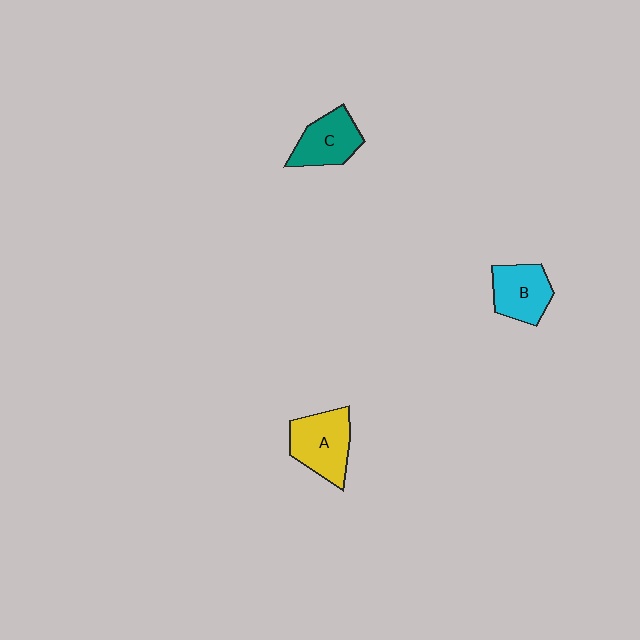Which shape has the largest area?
Shape A (yellow).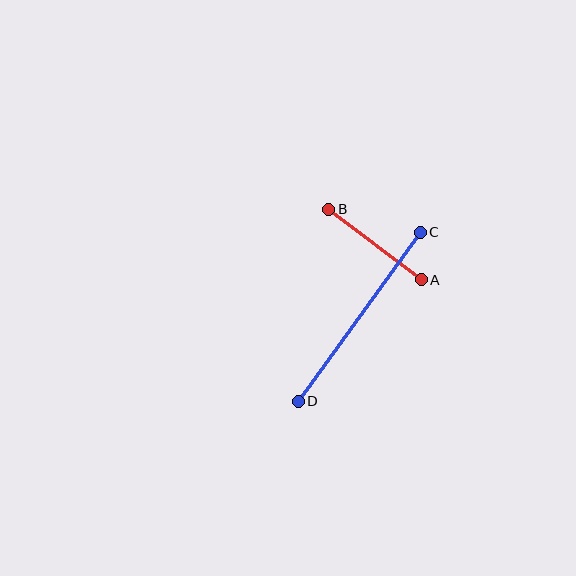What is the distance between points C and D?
The distance is approximately 208 pixels.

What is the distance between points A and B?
The distance is approximately 116 pixels.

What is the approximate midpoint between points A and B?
The midpoint is at approximately (375, 245) pixels.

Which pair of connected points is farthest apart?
Points C and D are farthest apart.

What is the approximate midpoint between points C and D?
The midpoint is at approximately (359, 317) pixels.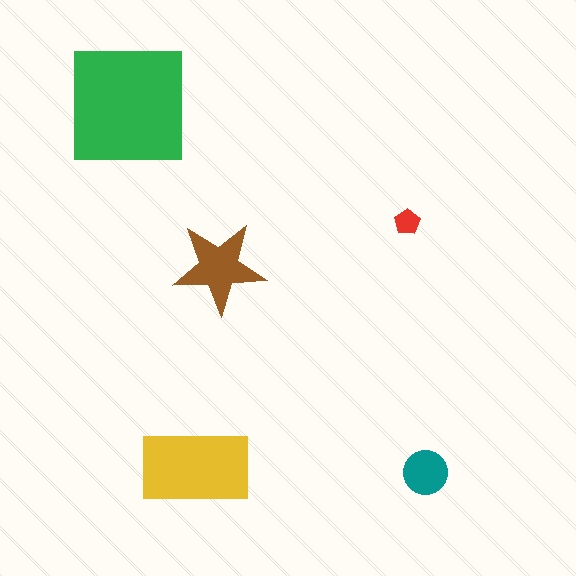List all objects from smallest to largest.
The red pentagon, the teal circle, the brown star, the yellow rectangle, the green square.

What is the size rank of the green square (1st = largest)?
1st.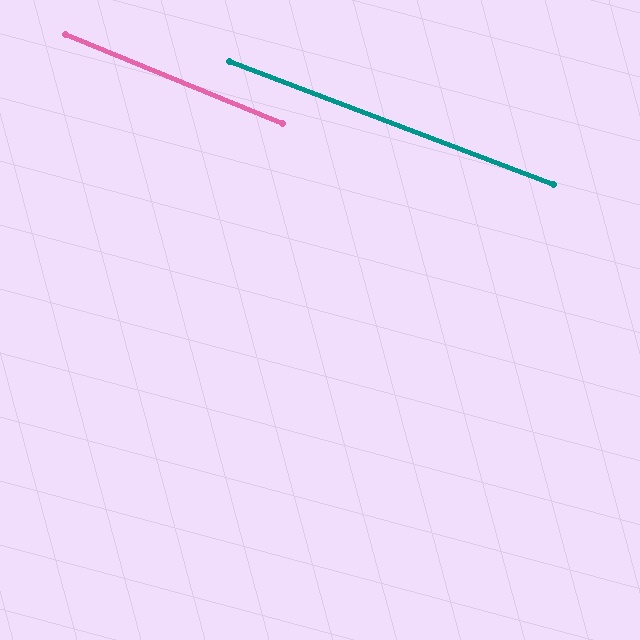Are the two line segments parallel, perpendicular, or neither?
Parallel — their directions differ by only 1.5°.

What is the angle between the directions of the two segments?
Approximately 2 degrees.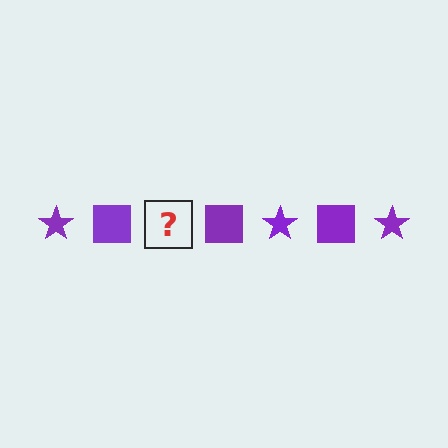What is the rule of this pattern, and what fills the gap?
The rule is that the pattern cycles through star, square shapes in purple. The gap should be filled with a purple star.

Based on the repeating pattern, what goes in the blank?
The blank should be a purple star.